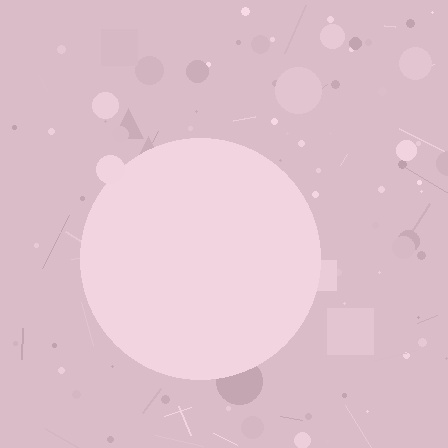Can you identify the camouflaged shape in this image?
The camouflaged shape is a circle.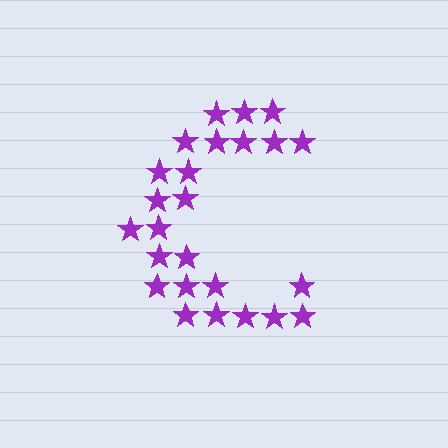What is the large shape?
The large shape is the letter C.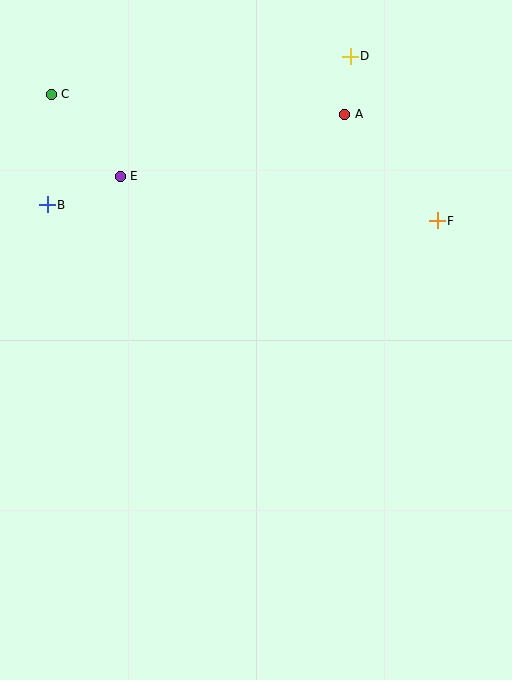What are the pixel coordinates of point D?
Point D is at (350, 56).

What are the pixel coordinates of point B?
Point B is at (47, 205).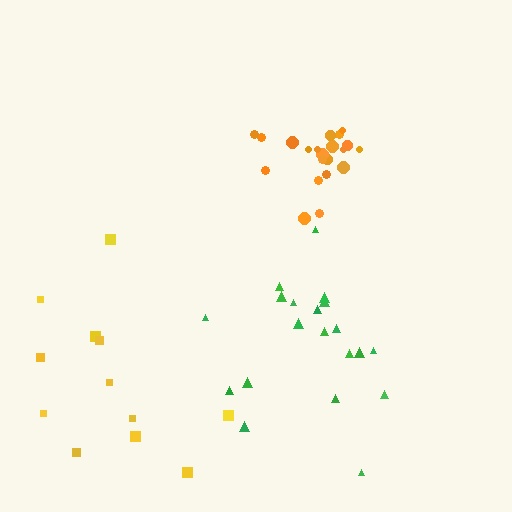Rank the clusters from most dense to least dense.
orange, green, yellow.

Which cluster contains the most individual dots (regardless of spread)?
Orange (21).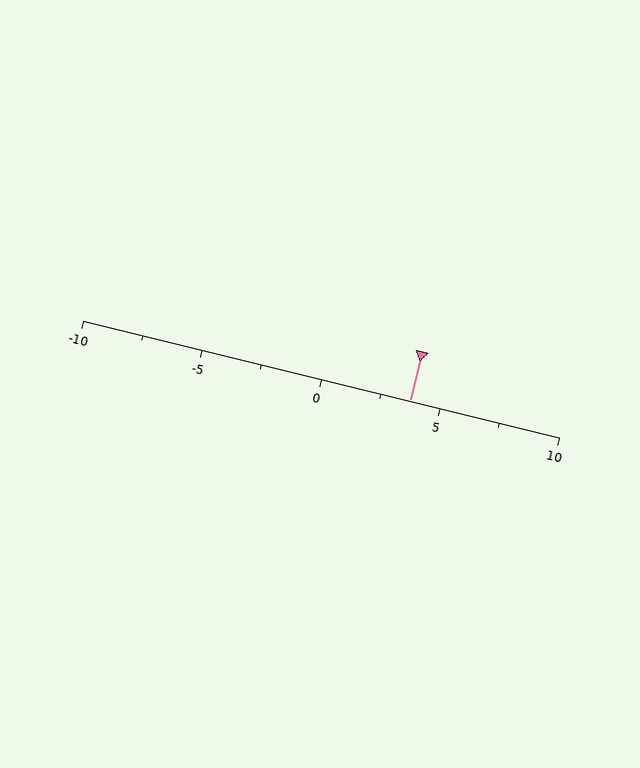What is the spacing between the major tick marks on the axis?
The major ticks are spaced 5 apart.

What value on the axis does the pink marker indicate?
The marker indicates approximately 3.8.